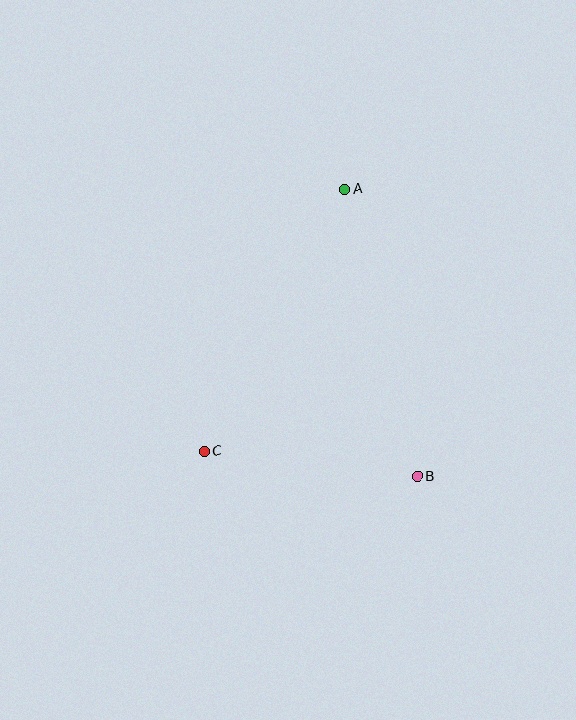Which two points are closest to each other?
Points B and C are closest to each other.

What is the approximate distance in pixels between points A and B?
The distance between A and B is approximately 296 pixels.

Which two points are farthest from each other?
Points A and C are farthest from each other.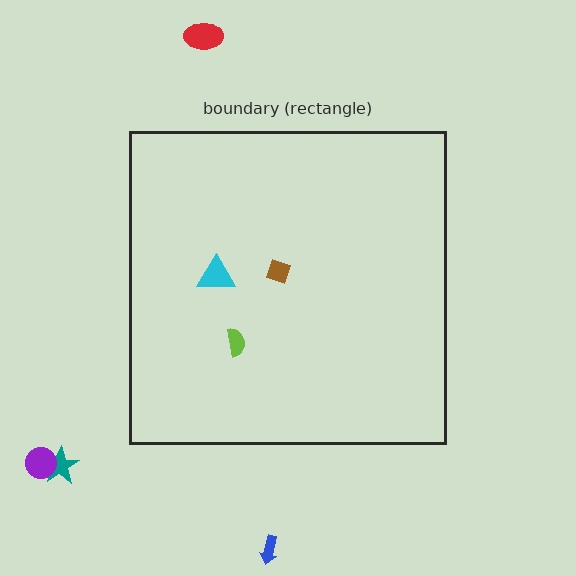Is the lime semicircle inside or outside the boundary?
Inside.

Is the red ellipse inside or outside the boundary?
Outside.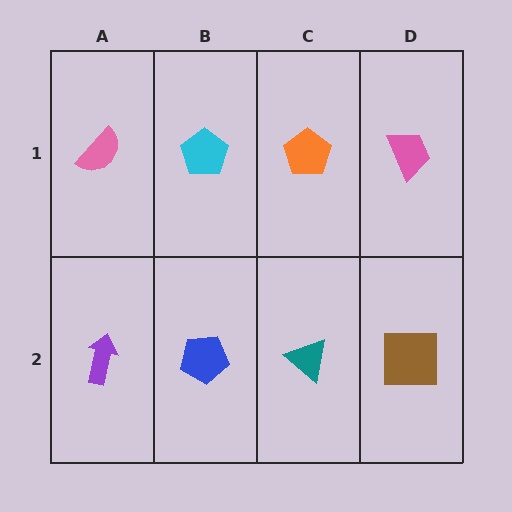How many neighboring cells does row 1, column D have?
2.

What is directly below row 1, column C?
A teal triangle.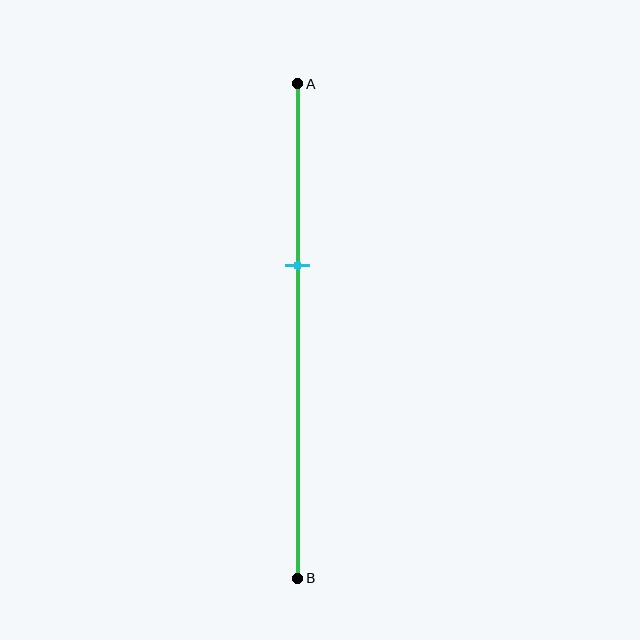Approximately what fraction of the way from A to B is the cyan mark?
The cyan mark is approximately 35% of the way from A to B.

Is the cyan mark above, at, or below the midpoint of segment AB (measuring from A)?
The cyan mark is above the midpoint of segment AB.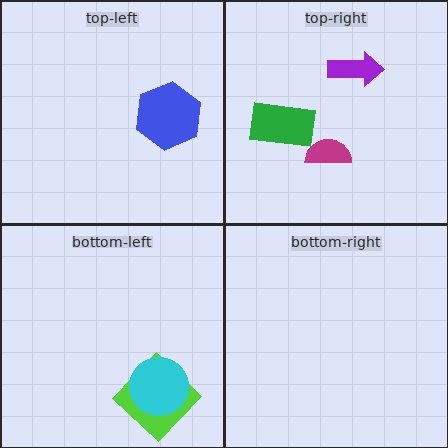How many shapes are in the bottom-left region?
2.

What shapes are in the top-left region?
The blue hexagon.